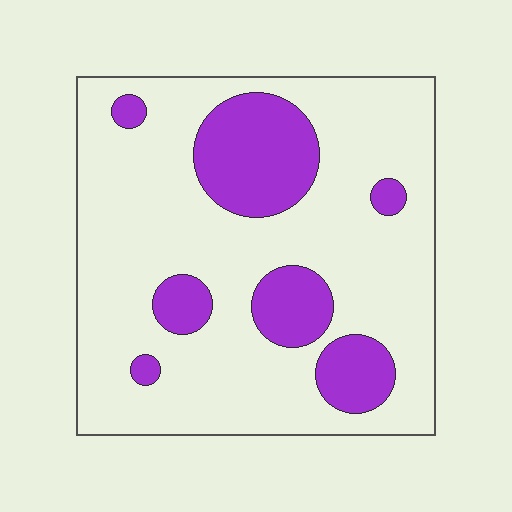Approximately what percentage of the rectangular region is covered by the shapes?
Approximately 20%.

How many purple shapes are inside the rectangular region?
7.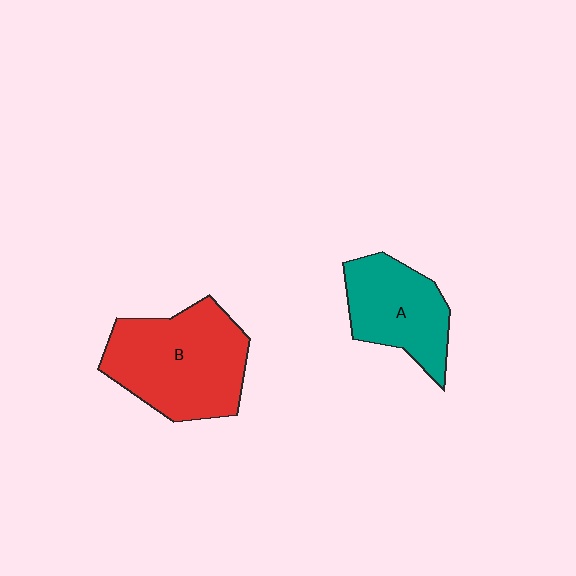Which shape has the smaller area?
Shape A (teal).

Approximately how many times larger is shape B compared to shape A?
Approximately 1.5 times.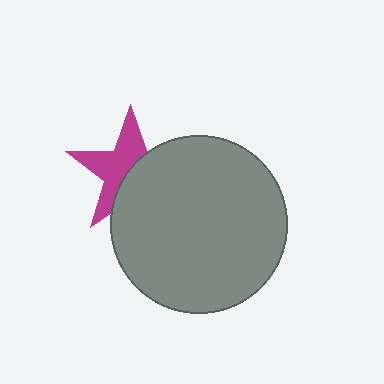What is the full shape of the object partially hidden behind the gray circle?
The partially hidden object is a magenta star.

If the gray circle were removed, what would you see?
You would see the complete magenta star.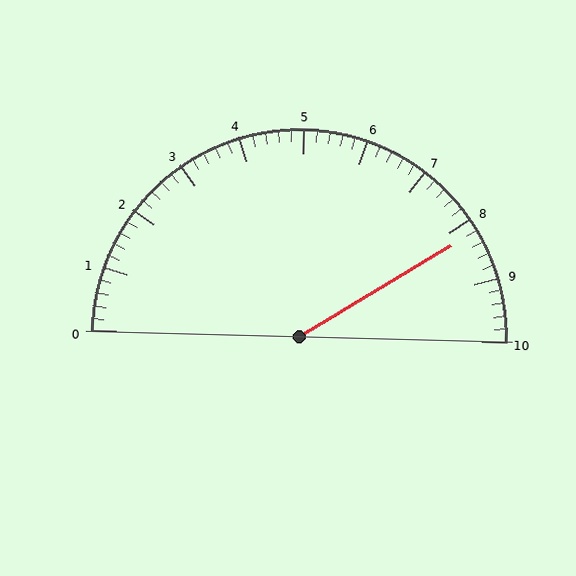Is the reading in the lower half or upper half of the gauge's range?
The reading is in the upper half of the range (0 to 10).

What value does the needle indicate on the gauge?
The needle indicates approximately 8.2.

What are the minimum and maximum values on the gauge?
The gauge ranges from 0 to 10.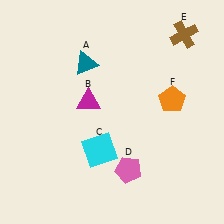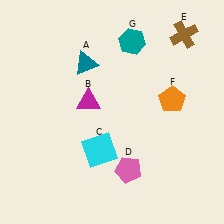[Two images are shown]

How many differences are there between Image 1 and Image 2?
There is 1 difference between the two images.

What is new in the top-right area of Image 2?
A teal hexagon (G) was added in the top-right area of Image 2.